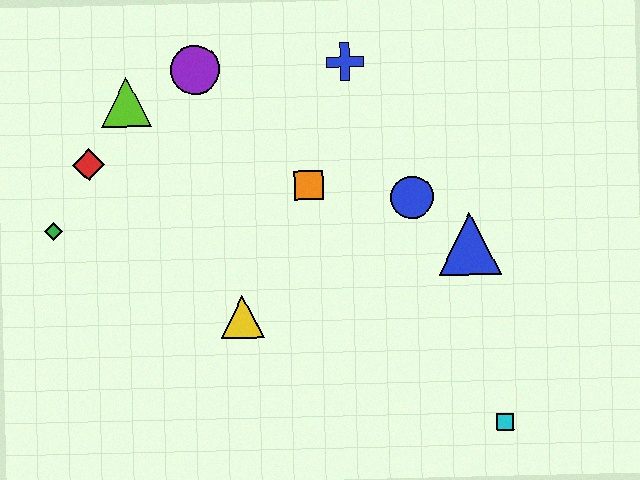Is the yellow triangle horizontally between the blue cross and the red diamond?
Yes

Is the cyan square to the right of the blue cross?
Yes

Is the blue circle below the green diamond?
No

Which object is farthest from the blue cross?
The cyan square is farthest from the blue cross.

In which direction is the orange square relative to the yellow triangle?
The orange square is above the yellow triangle.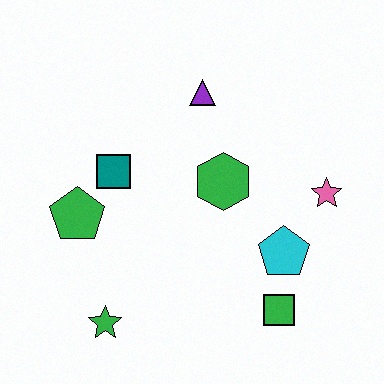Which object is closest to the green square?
The cyan pentagon is closest to the green square.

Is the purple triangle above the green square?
Yes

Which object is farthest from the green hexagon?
The green star is farthest from the green hexagon.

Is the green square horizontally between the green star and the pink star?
Yes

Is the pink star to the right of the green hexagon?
Yes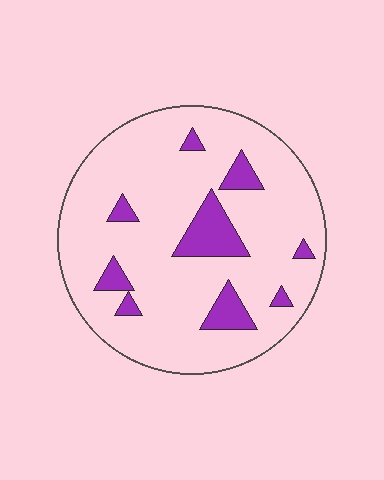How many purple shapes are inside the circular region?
9.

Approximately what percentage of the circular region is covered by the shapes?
Approximately 15%.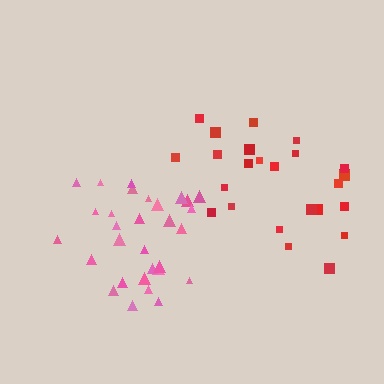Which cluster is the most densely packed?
Pink.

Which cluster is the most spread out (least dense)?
Red.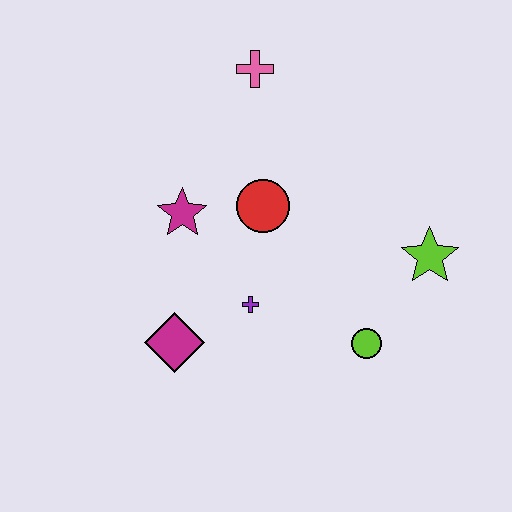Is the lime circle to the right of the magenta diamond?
Yes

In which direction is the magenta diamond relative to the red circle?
The magenta diamond is below the red circle.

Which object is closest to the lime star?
The lime circle is closest to the lime star.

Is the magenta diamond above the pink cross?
No